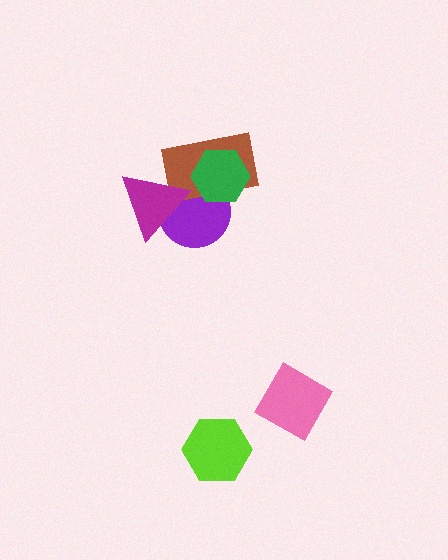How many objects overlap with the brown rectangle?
3 objects overlap with the brown rectangle.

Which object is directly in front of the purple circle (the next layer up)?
The brown rectangle is directly in front of the purple circle.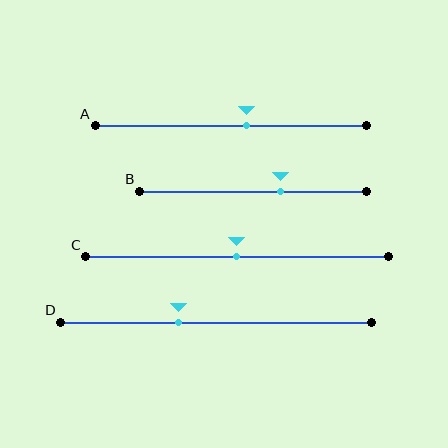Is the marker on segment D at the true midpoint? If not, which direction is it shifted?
No, the marker on segment D is shifted to the left by about 12% of the segment length.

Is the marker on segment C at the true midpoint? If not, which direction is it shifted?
Yes, the marker on segment C is at the true midpoint.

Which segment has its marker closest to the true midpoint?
Segment C has its marker closest to the true midpoint.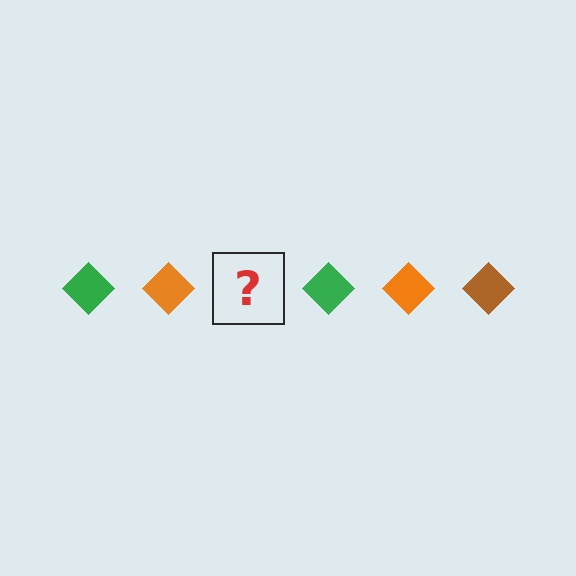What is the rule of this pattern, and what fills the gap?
The rule is that the pattern cycles through green, orange, brown diamonds. The gap should be filled with a brown diamond.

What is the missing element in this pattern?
The missing element is a brown diamond.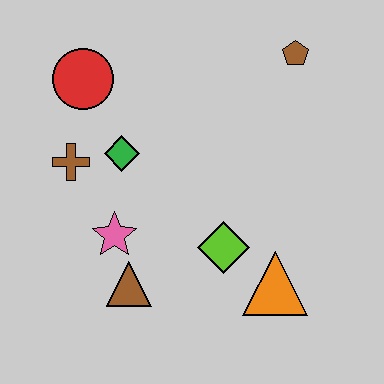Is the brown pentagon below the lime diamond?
No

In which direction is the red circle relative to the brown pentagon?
The red circle is to the left of the brown pentagon.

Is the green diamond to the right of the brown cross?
Yes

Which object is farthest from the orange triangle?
The red circle is farthest from the orange triangle.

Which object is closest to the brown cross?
The green diamond is closest to the brown cross.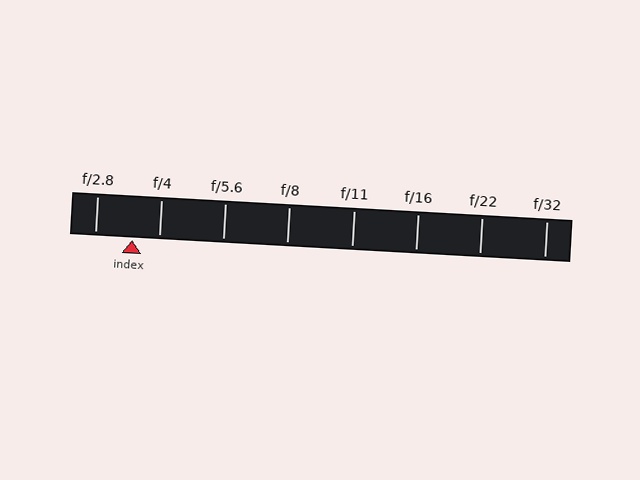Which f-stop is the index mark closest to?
The index mark is closest to f/4.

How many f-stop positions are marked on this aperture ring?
There are 8 f-stop positions marked.